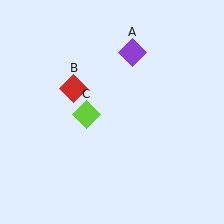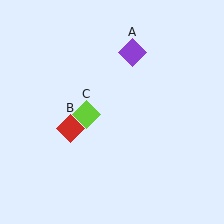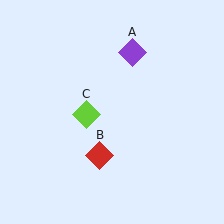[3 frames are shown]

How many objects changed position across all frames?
1 object changed position: red diamond (object B).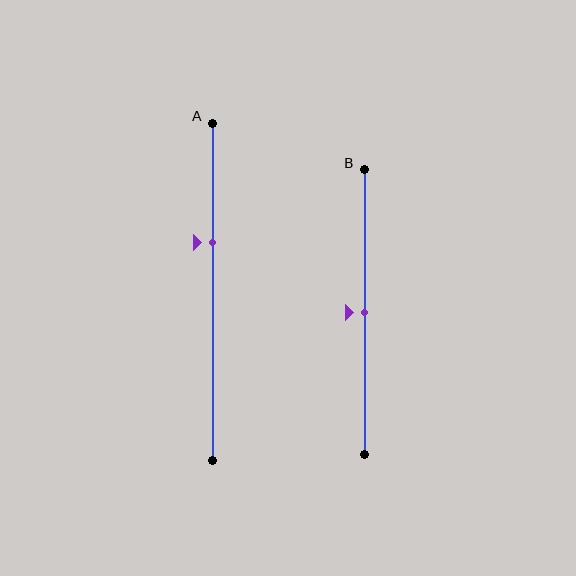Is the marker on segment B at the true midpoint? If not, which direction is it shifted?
Yes, the marker on segment B is at the true midpoint.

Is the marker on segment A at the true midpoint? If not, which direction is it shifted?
No, the marker on segment A is shifted upward by about 15% of the segment length.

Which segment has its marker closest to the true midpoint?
Segment B has its marker closest to the true midpoint.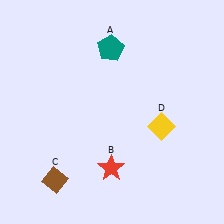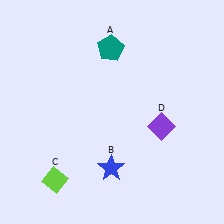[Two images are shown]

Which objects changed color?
B changed from red to blue. C changed from brown to lime. D changed from yellow to purple.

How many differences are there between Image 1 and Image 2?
There are 3 differences between the two images.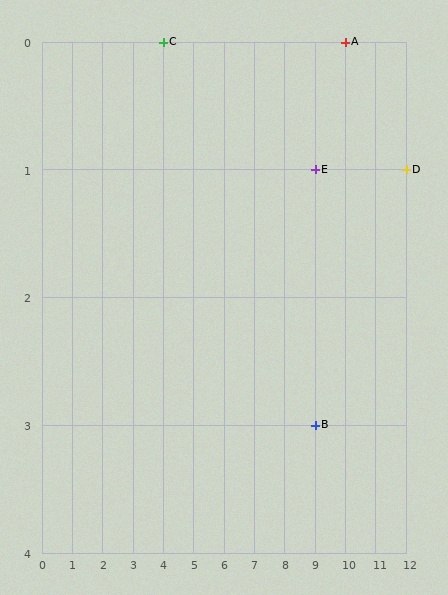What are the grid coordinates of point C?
Point C is at grid coordinates (4, 0).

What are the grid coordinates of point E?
Point E is at grid coordinates (9, 1).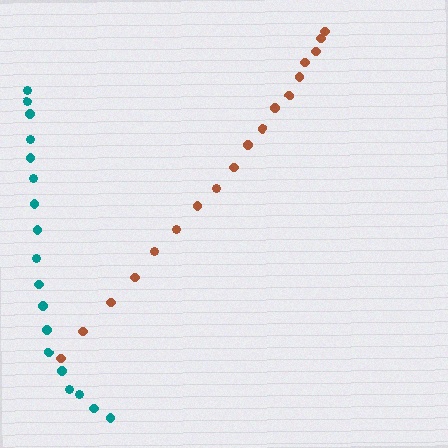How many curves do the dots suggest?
There are 2 distinct paths.